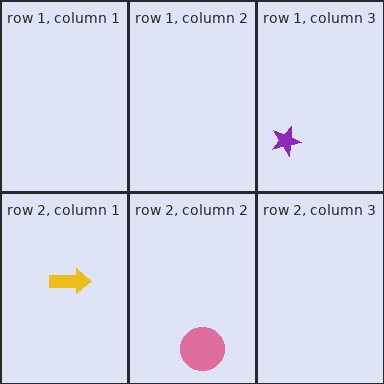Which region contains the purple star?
The row 1, column 3 region.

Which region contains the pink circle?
The row 2, column 2 region.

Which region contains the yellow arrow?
The row 2, column 1 region.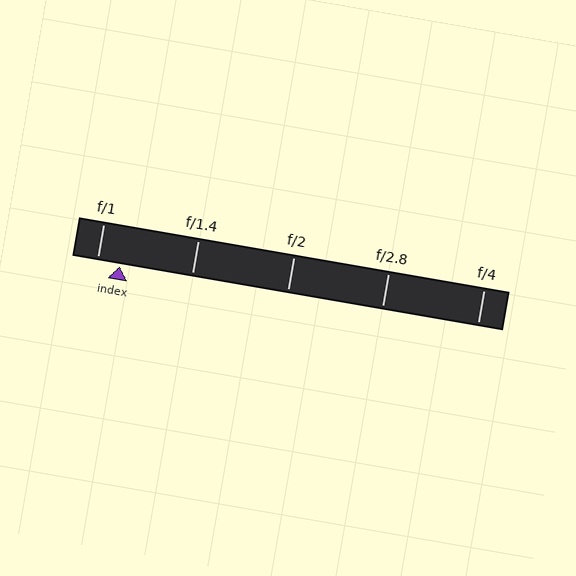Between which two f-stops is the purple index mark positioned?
The index mark is between f/1 and f/1.4.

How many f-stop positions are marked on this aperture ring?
There are 5 f-stop positions marked.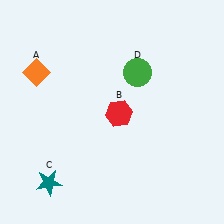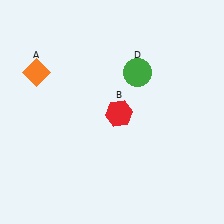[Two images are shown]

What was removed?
The teal star (C) was removed in Image 2.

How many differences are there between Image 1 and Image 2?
There is 1 difference between the two images.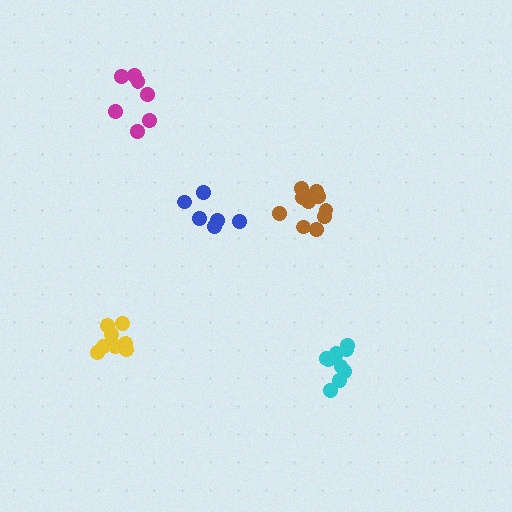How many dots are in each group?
Group 1: 7 dots, Group 2: 11 dots, Group 3: 9 dots, Group 4: 9 dots, Group 5: 6 dots (42 total).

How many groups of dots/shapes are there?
There are 5 groups.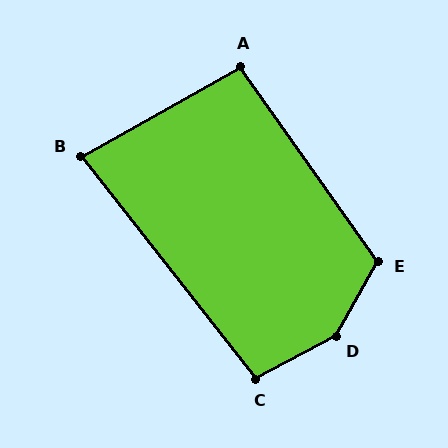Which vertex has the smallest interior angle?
B, at approximately 81 degrees.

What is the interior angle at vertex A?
Approximately 96 degrees (obtuse).